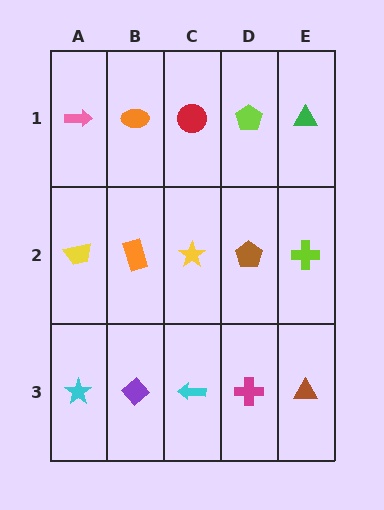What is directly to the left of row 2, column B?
A yellow trapezoid.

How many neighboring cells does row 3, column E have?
2.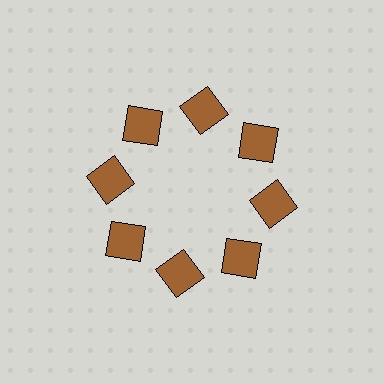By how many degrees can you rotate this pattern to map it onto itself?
The pattern maps onto itself every 45 degrees of rotation.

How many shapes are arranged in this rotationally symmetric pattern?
There are 8 shapes, arranged in 8 groups of 1.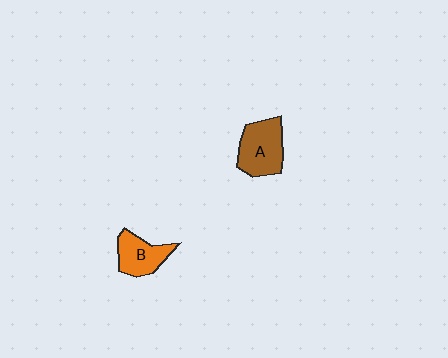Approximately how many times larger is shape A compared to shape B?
Approximately 1.3 times.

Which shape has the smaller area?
Shape B (orange).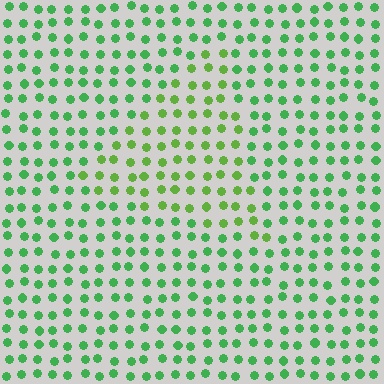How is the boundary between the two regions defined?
The boundary is defined purely by a slight shift in hue (about 28 degrees). Spacing, size, and orientation are identical on both sides.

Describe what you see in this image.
The image is filled with small green elements in a uniform arrangement. A triangle-shaped region is visible where the elements are tinted to a slightly different hue, forming a subtle color boundary.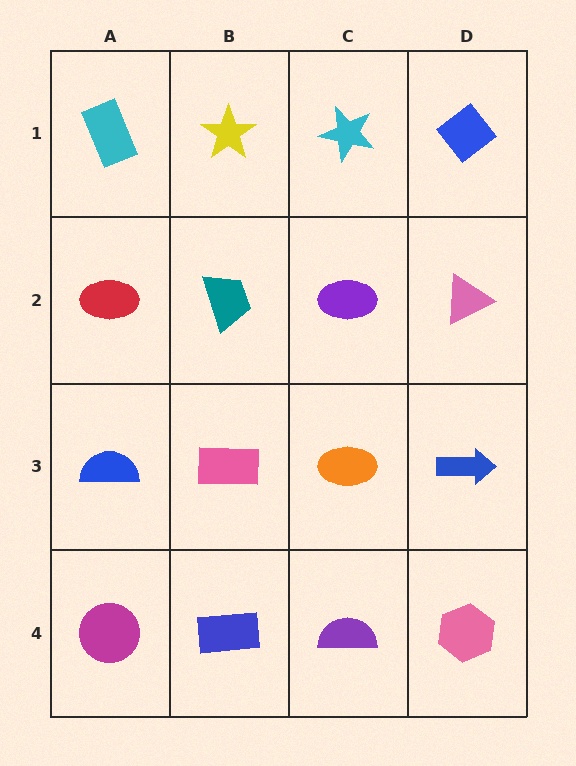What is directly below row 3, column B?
A blue rectangle.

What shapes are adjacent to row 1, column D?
A pink triangle (row 2, column D), a cyan star (row 1, column C).